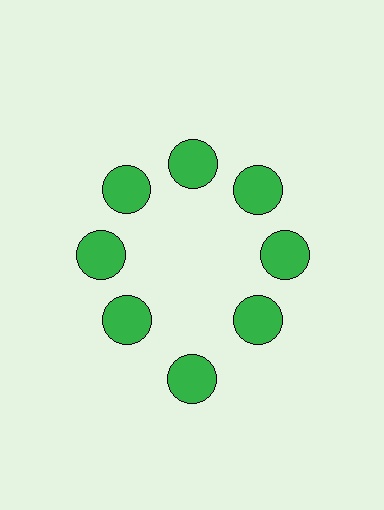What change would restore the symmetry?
The symmetry would be restored by moving it inward, back onto the ring so that all 8 circles sit at equal angles and equal distance from the center.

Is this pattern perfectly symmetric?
No. The 8 green circles are arranged in a ring, but one element near the 6 o'clock position is pushed outward from the center, breaking the 8-fold rotational symmetry.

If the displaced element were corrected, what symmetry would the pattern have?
It would have 8-fold rotational symmetry — the pattern would map onto itself every 45 degrees.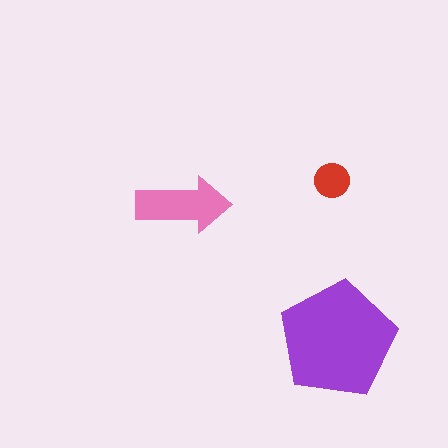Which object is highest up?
The red circle is topmost.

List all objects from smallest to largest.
The red circle, the pink arrow, the purple pentagon.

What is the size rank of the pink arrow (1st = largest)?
2nd.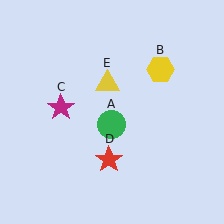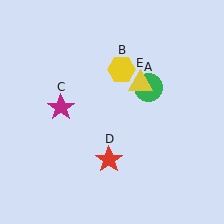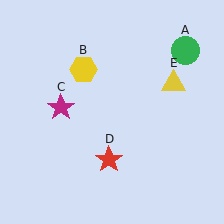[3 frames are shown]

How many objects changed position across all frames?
3 objects changed position: green circle (object A), yellow hexagon (object B), yellow triangle (object E).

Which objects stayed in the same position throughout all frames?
Magenta star (object C) and red star (object D) remained stationary.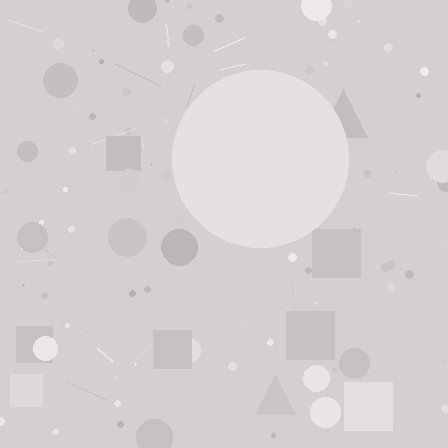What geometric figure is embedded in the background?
A circle is embedded in the background.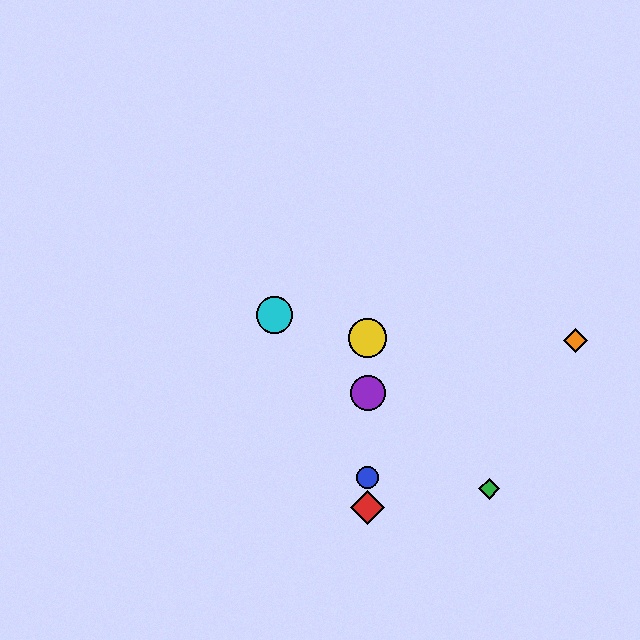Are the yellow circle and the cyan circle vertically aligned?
No, the yellow circle is at x≈368 and the cyan circle is at x≈275.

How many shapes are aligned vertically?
4 shapes (the red diamond, the blue circle, the yellow circle, the purple circle) are aligned vertically.